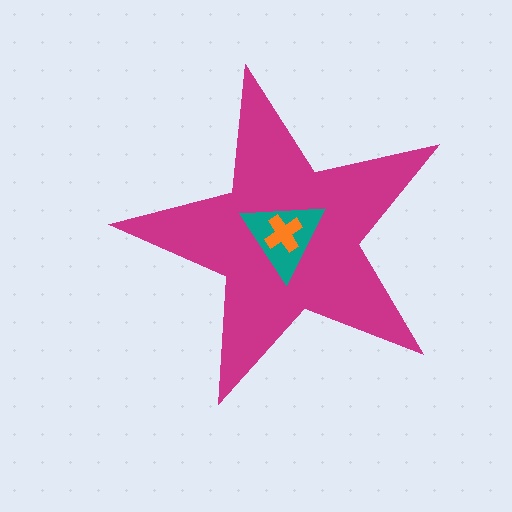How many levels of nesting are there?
3.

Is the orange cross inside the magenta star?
Yes.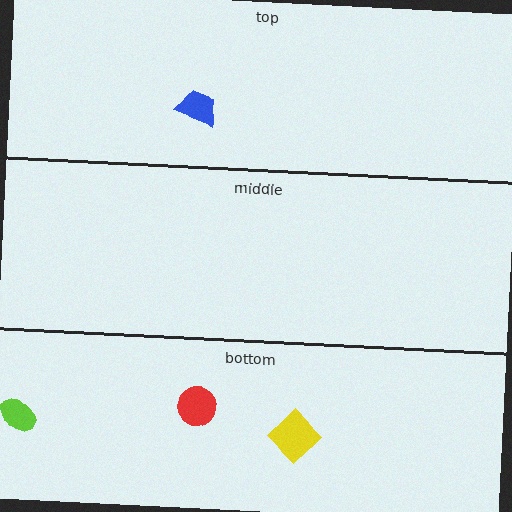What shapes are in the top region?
The blue trapezoid.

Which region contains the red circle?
The bottom region.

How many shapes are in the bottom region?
3.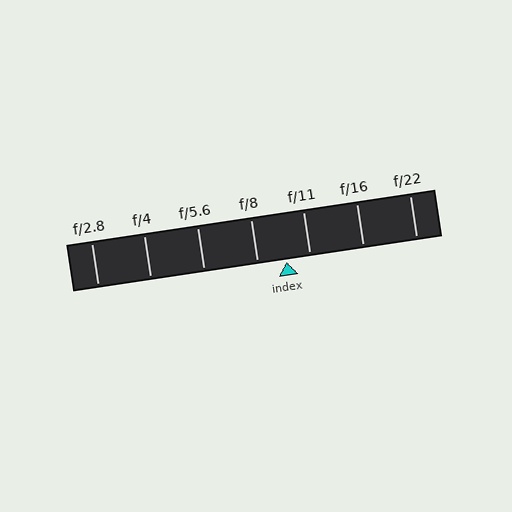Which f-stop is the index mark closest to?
The index mark is closest to f/11.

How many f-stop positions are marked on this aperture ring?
There are 7 f-stop positions marked.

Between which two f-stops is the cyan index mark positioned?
The index mark is between f/8 and f/11.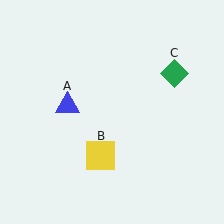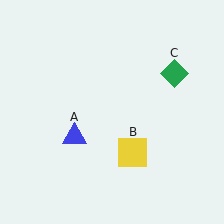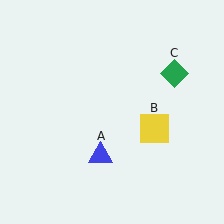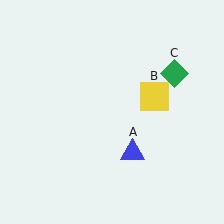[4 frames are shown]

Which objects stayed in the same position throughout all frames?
Green diamond (object C) remained stationary.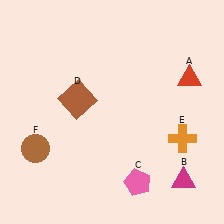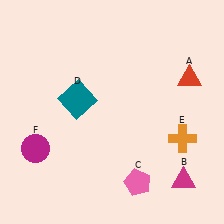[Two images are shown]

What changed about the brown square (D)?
In Image 1, D is brown. In Image 2, it changed to teal.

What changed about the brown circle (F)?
In Image 1, F is brown. In Image 2, it changed to magenta.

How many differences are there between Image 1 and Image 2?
There are 2 differences between the two images.